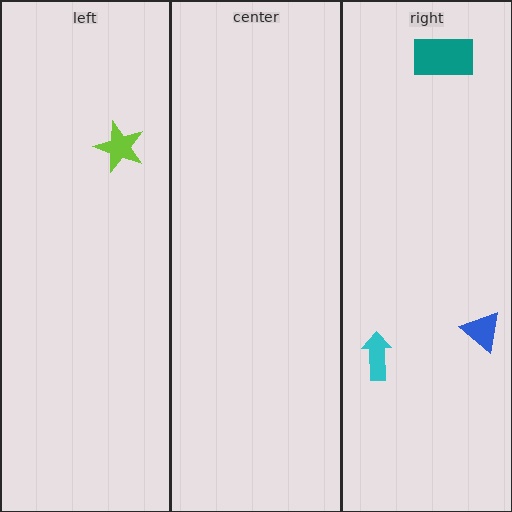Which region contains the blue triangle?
The right region.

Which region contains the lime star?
The left region.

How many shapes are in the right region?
3.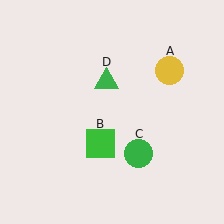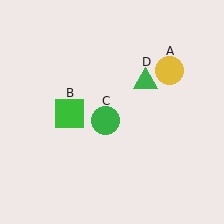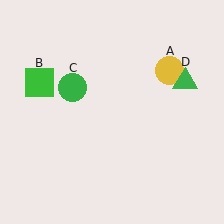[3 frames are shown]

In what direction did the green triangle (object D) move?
The green triangle (object D) moved right.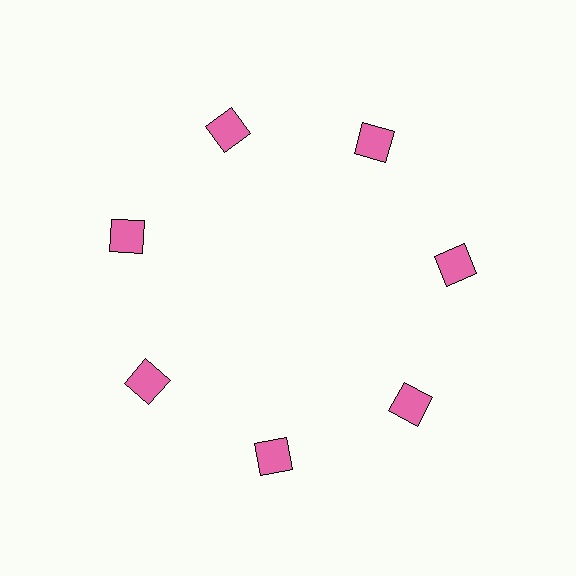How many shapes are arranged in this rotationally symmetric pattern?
There are 7 shapes, arranged in 7 groups of 1.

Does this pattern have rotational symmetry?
Yes, this pattern has 7-fold rotational symmetry. It looks the same after rotating 51 degrees around the center.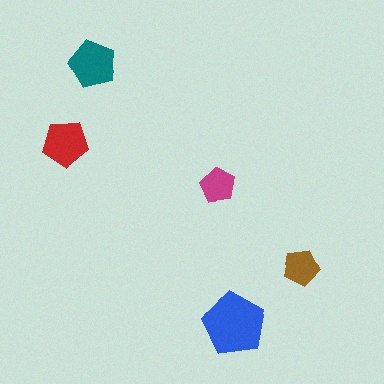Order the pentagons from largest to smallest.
the blue one, the teal one, the red one, the brown one, the magenta one.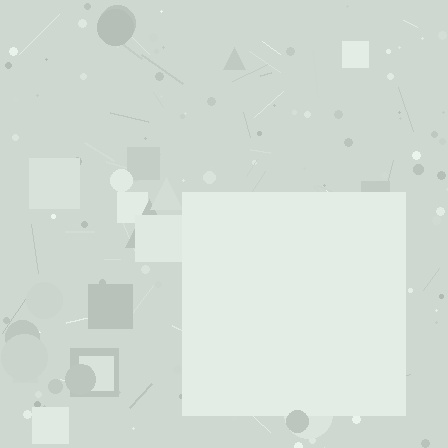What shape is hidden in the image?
A square is hidden in the image.